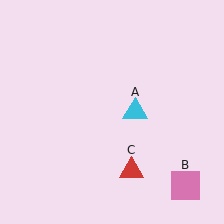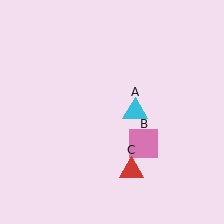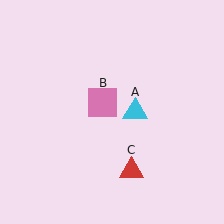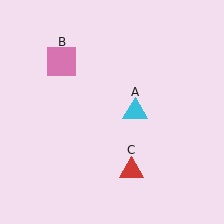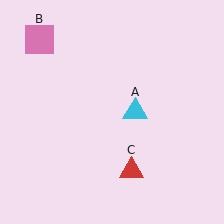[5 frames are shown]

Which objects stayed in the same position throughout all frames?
Cyan triangle (object A) and red triangle (object C) remained stationary.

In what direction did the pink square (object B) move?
The pink square (object B) moved up and to the left.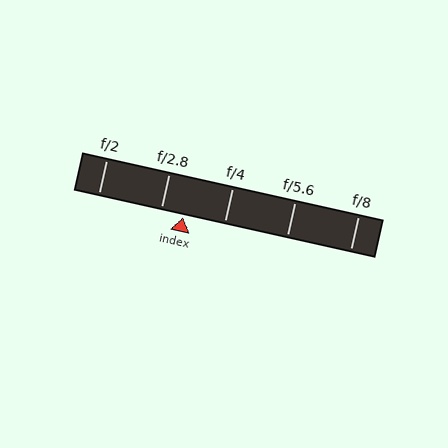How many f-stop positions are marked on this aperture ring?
There are 5 f-stop positions marked.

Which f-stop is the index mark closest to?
The index mark is closest to f/2.8.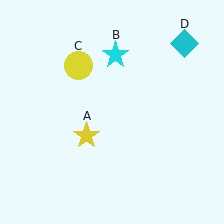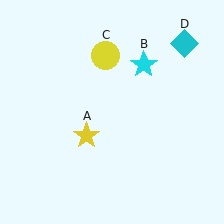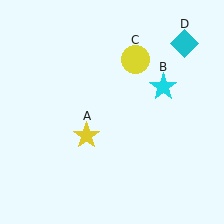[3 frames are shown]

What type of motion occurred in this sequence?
The cyan star (object B), yellow circle (object C) rotated clockwise around the center of the scene.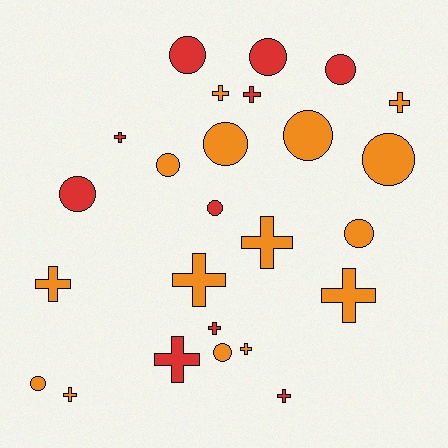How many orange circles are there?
There are 7 orange circles.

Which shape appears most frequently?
Cross, with 13 objects.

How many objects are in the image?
There are 25 objects.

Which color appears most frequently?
Orange, with 15 objects.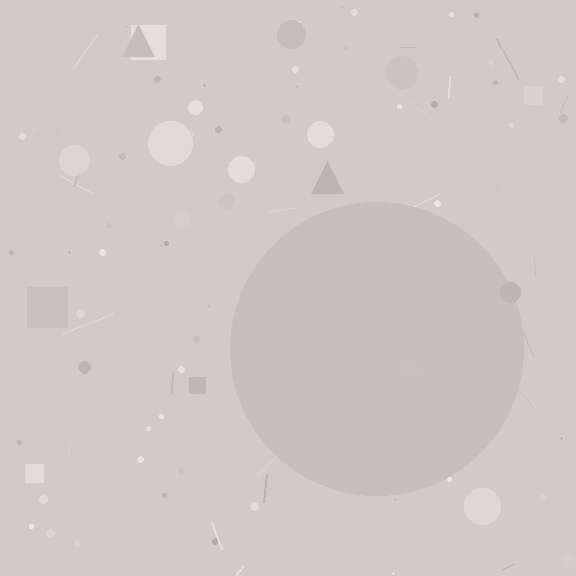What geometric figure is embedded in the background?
A circle is embedded in the background.